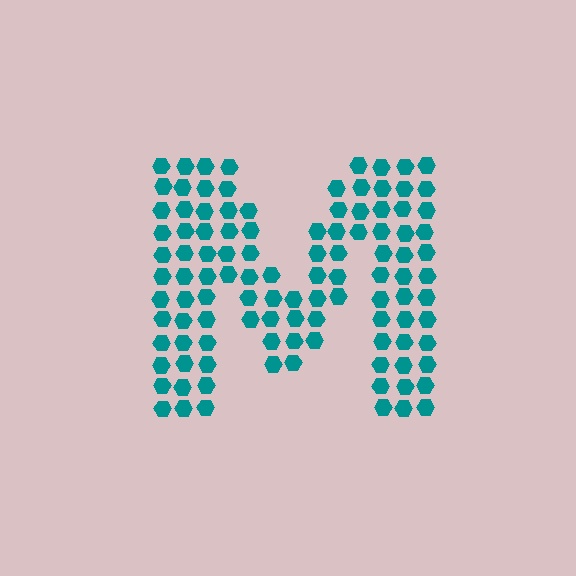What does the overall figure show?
The overall figure shows the letter M.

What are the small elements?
The small elements are hexagons.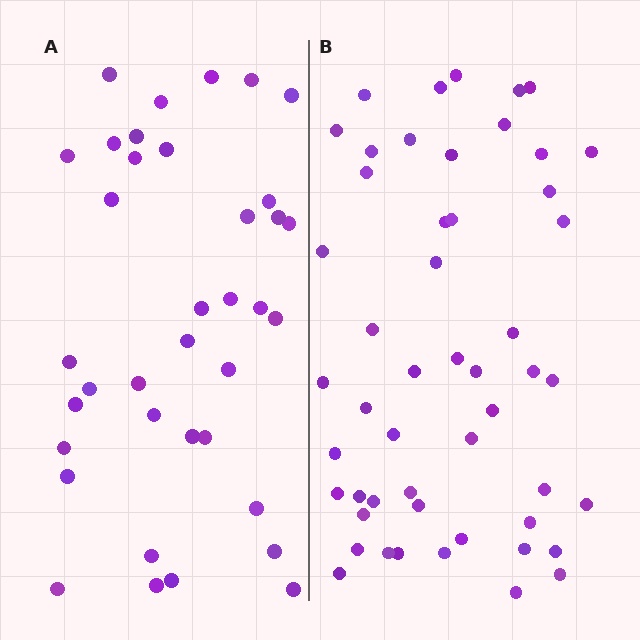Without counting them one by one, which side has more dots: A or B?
Region B (the right region) has more dots.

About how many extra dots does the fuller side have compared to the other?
Region B has approximately 15 more dots than region A.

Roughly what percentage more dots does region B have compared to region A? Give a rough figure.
About 40% more.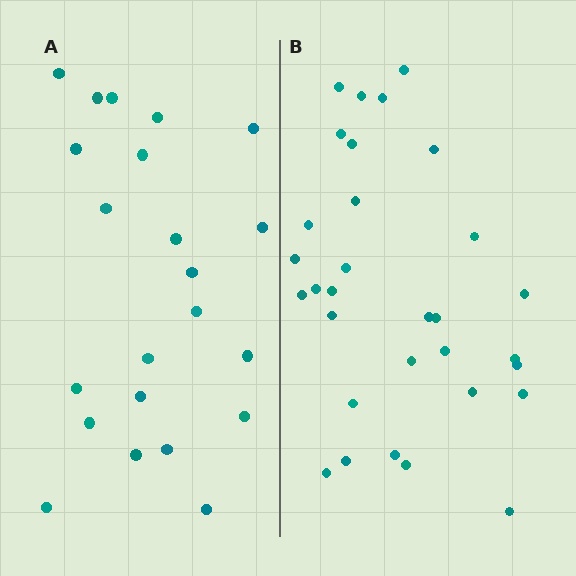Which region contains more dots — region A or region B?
Region B (the right region) has more dots.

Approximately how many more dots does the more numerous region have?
Region B has roughly 8 or so more dots than region A.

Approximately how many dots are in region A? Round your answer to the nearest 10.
About 20 dots. (The exact count is 22, which rounds to 20.)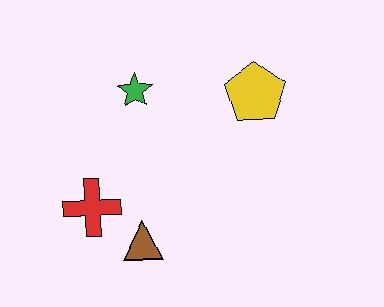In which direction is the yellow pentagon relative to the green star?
The yellow pentagon is to the right of the green star.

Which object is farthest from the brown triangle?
The yellow pentagon is farthest from the brown triangle.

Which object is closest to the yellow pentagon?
The green star is closest to the yellow pentagon.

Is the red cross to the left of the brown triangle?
Yes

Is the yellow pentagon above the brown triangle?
Yes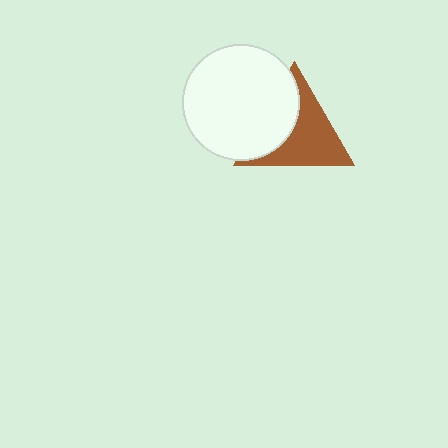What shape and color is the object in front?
The object in front is a white circle.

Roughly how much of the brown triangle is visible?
About half of it is visible (roughly 60%).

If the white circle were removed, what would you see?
You would see the complete brown triangle.